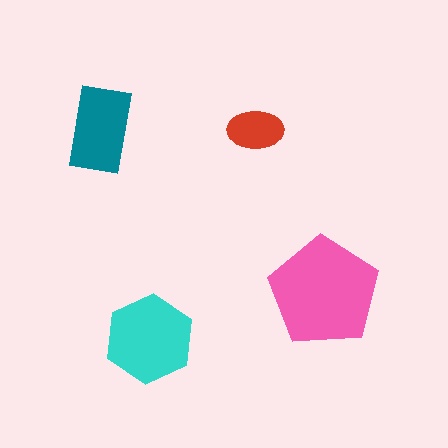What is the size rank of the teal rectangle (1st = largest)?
3rd.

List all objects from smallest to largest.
The red ellipse, the teal rectangle, the cyan hexagon, the pink pentagon.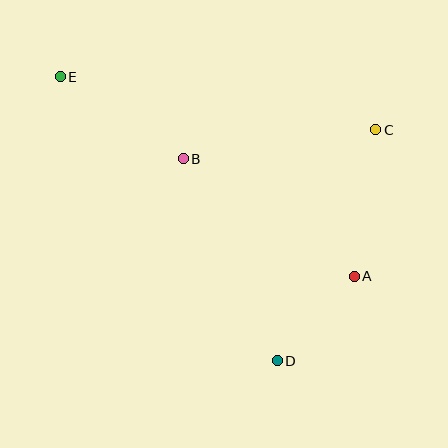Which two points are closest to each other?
Points A and D are closest to each other.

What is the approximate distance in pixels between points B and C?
The distance between B and C is approximately 196 pixels.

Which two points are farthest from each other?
Points D and E are farthest from each other.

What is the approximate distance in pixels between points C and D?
The distance between C and D is approximately 251 pixels.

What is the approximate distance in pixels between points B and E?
The distance between B and E is approximately 147 pixels.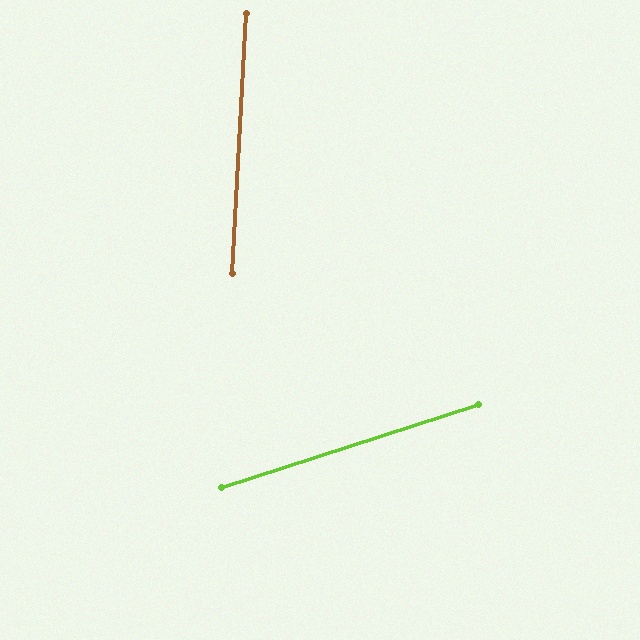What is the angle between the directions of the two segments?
Approximately 69 degrees.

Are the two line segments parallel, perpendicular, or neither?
Neither parallel nor perpendicular — they differ by about 69°.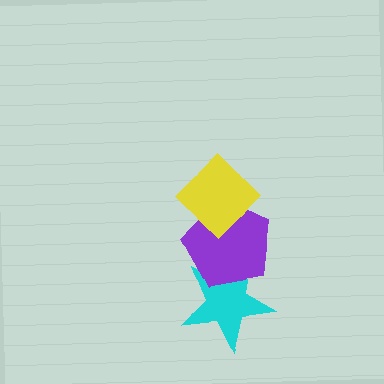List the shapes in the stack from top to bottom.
From top to bottom: the yellow diamond, the purple pentagon, the cyan star.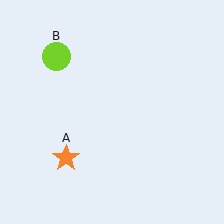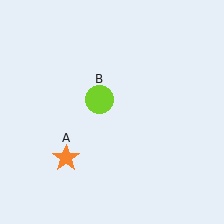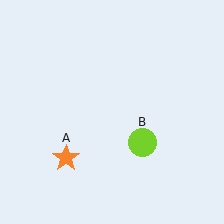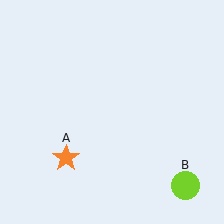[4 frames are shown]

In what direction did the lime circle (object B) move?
The lime circle (object B) moved down and to the right.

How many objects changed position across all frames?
1 object changed position: lime circle (object B).